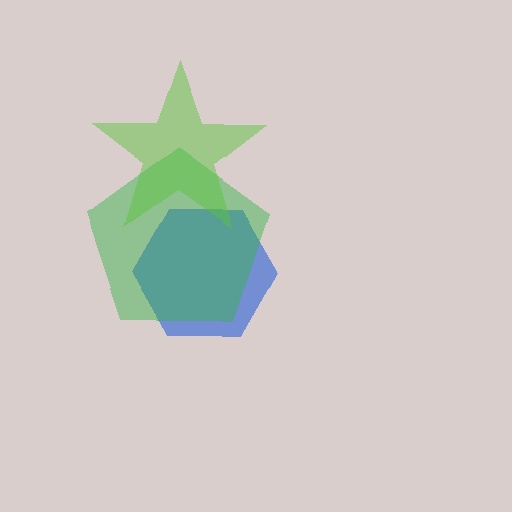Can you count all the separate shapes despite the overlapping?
Yes, there are 3 separate shapes.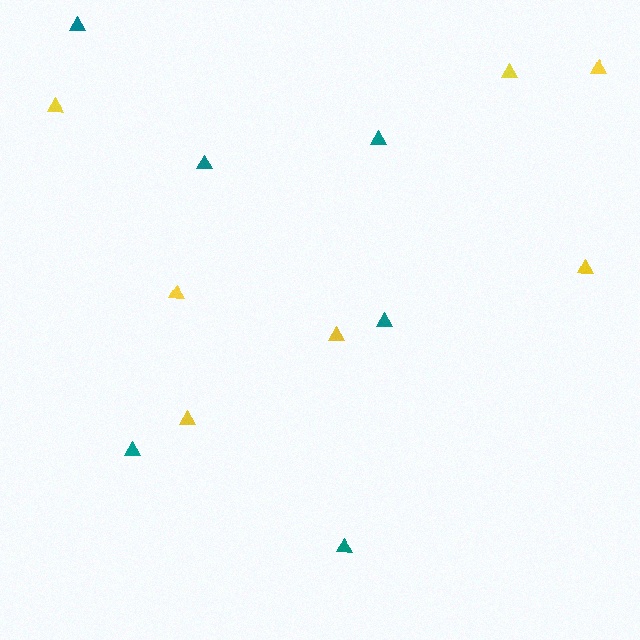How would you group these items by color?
There are 2 groups: one group of yellow triangles (7) and one group of teal triangles (6).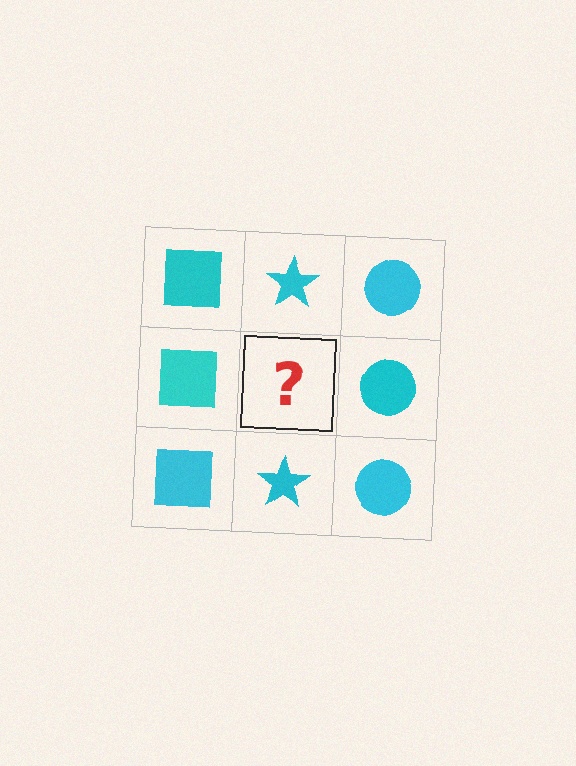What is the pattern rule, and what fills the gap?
The rule is that each column has a consistent shape. The gap should be filled with a cyan star.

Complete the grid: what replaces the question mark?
The question mark should be replaced with a cyan star.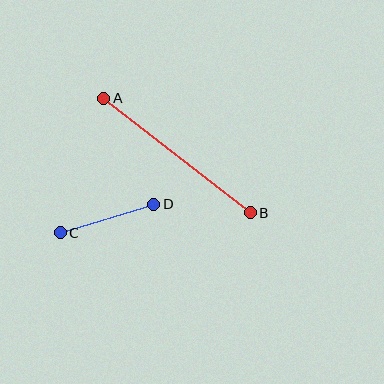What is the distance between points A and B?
The distance is approximately 186 pixels.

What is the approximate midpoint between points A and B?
The midpoint is at approximately (177, 156) pixels.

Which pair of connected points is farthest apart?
Points A and B are farthest apart.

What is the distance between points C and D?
The distance is approximately 97 pixels.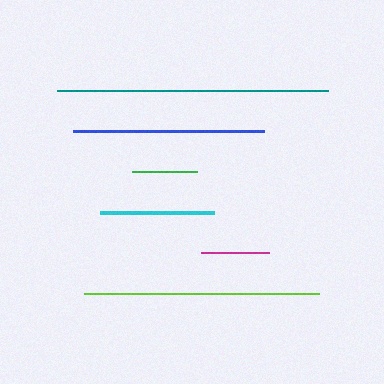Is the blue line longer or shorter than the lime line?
The lime line is longer than the blue line.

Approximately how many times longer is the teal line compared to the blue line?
The teal line is approximately 1.4 times the length of the blue line.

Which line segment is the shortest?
The green line is the shortest at approximately 64 pixels.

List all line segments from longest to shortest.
From longest to shortest: teal, lime, blue, cyan, magenta, green.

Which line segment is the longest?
The teal line is the longest at approximately 270 pixels.